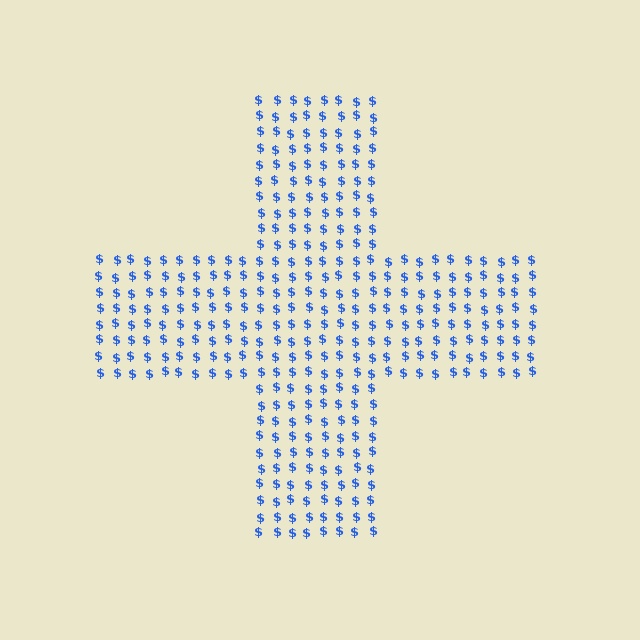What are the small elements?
The small elements are dollar signs.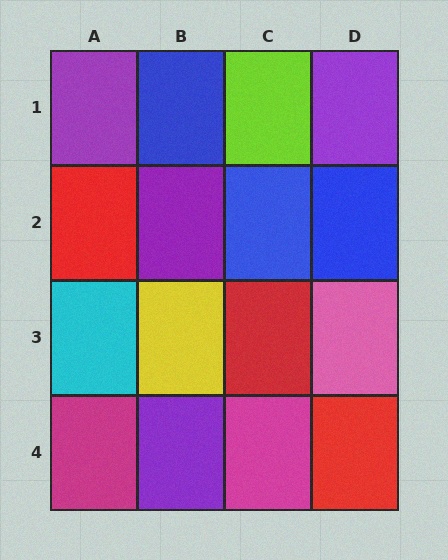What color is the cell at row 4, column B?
Purple.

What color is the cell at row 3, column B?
Yellow.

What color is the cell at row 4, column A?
Magenta.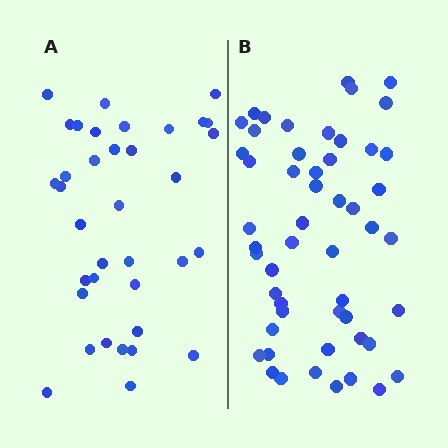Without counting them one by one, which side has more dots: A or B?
Region B (the right region) has more dots.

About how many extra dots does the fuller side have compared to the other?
Region B has approximately 15 more dots than region A.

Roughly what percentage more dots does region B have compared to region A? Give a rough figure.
About 45% more.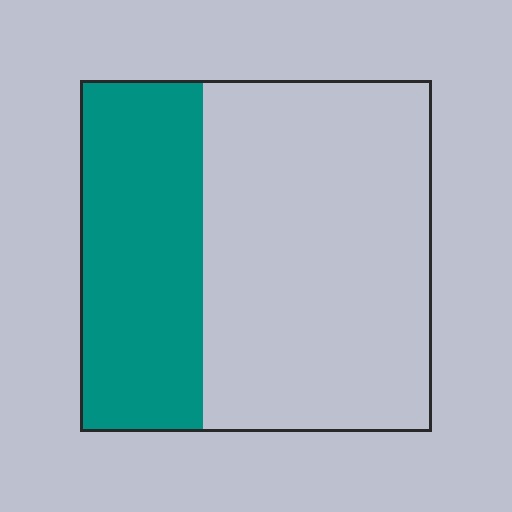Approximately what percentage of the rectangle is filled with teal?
Approximately 35%.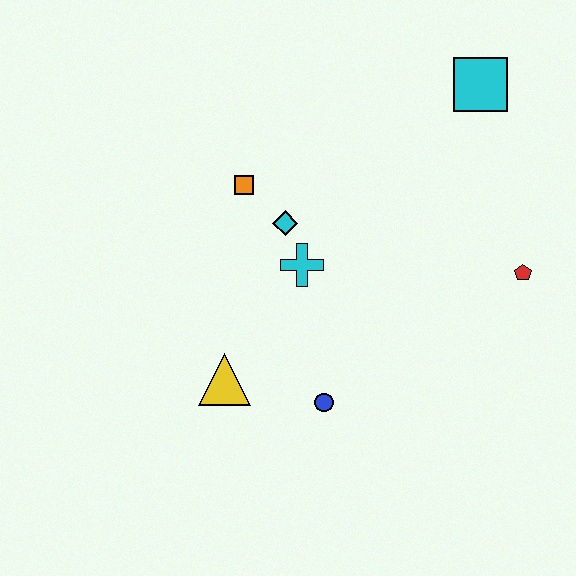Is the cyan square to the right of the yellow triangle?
Yes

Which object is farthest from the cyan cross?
The cyan square is farthest from the cyan cross.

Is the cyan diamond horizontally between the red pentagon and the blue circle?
No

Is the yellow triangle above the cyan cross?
No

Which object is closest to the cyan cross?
The cyan diamond is closest to the cyan cross.